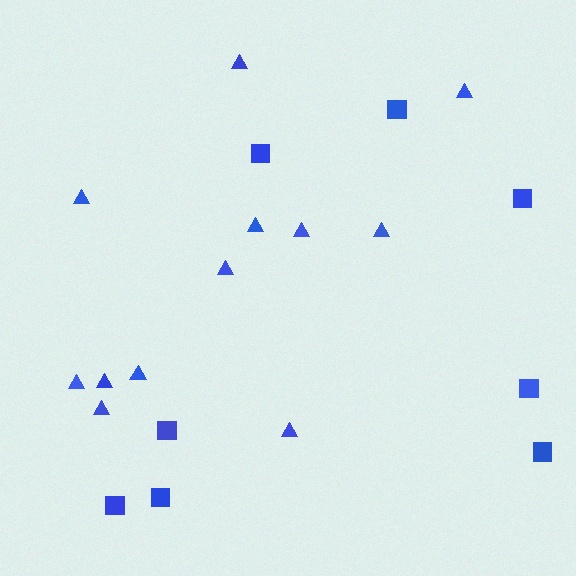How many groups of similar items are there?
There are 2 groups: one group of squares (8) and one group of triangles (12).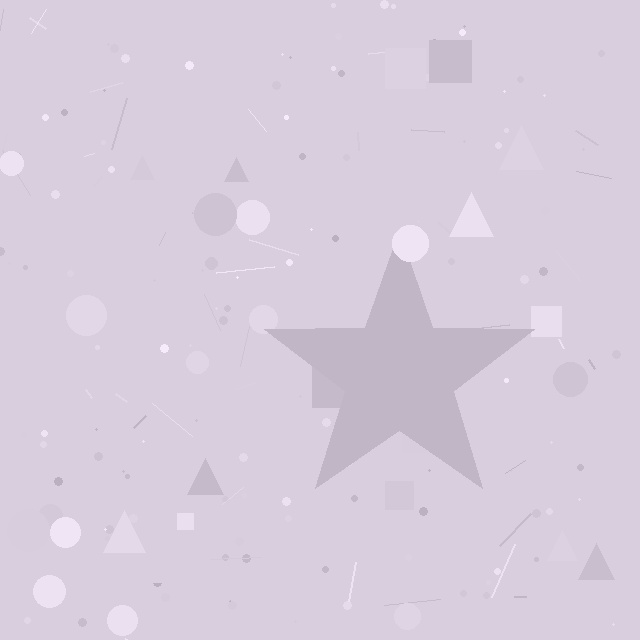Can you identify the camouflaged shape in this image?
The camouflaged shape is a star.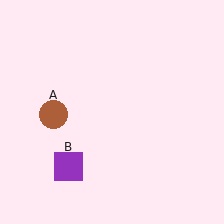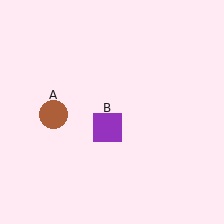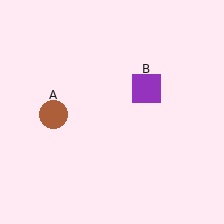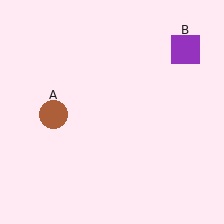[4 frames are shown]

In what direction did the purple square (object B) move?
The purple square (object B) moved up and to the right.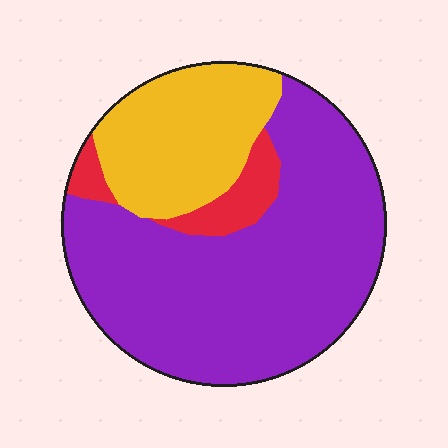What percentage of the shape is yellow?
Yellow takes up between a quarter and a half of the shape.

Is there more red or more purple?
Purple.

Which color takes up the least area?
Red, at roughly 10%.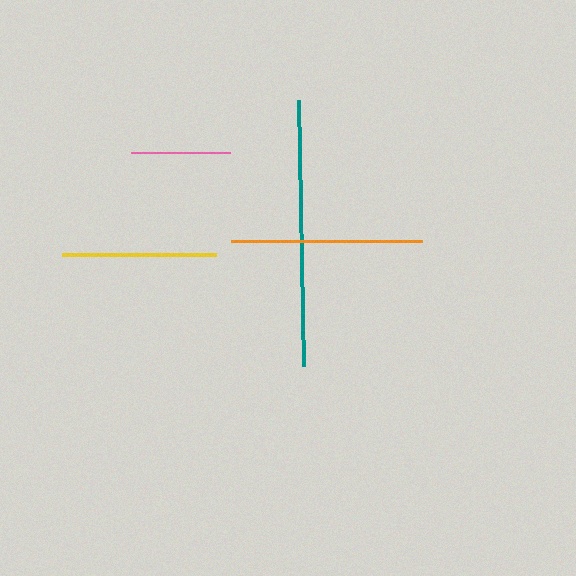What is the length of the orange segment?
The orange segment is approximately 191 pixels long.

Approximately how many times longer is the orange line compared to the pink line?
The orange line is approximately 1.9 times the length of the pink line.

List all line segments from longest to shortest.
From longest to shortest: teal, orange, yellow, pink.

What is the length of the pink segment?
The pink segment is approximately 98 pixels long.